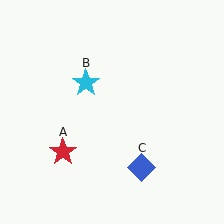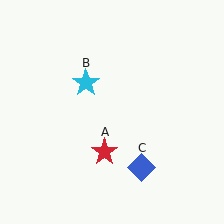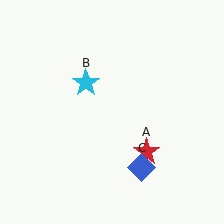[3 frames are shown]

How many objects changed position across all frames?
1 object changed position: red star (object A).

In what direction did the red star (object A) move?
The red star (object A) moved right.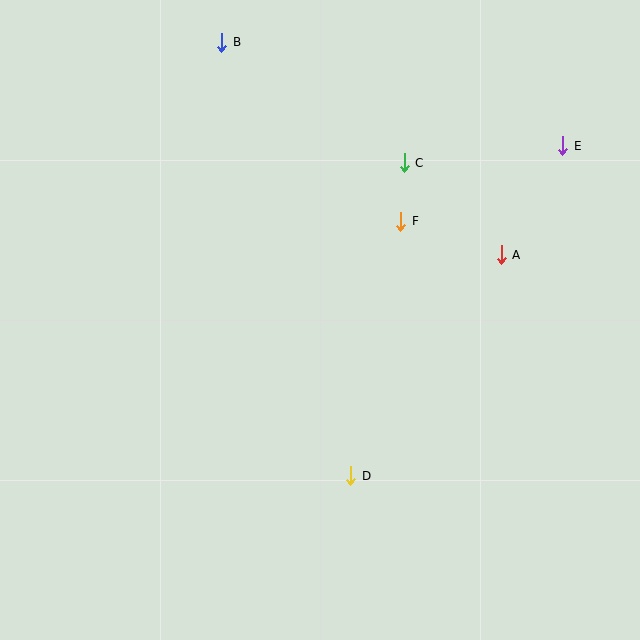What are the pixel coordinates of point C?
Point C is at (404, 163).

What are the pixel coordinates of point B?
Point B is at (222, 42).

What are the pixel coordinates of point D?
Point D is at (351, 476).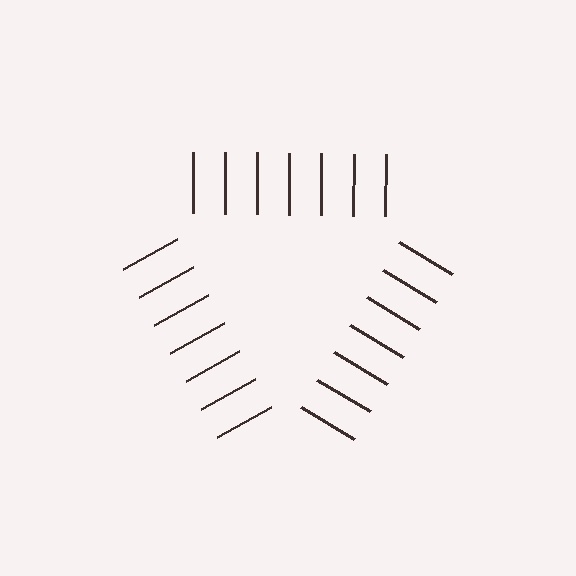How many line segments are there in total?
21 — 7 along each of the 3 edges.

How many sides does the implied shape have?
3 sides — the line-ends trace a triangle.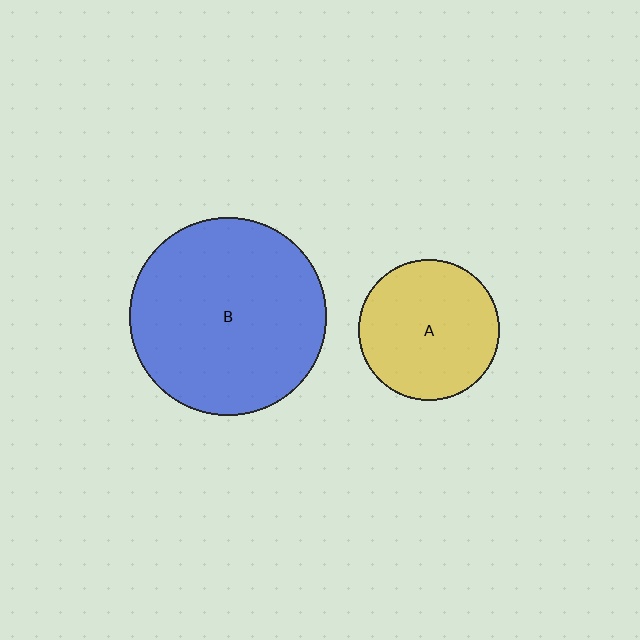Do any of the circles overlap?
No, none of the circles overlap.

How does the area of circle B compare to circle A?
Approximately 2.0 times.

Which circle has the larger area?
Circle B (blue).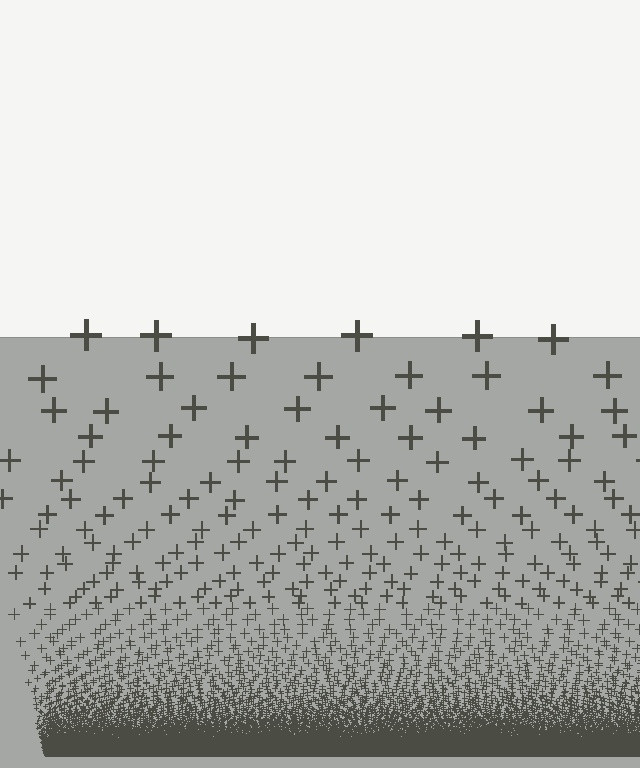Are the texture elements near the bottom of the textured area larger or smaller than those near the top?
Smaller. The gradient is inverted — elements near the bottom are smaller and denser.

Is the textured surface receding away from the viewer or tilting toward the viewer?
The surface appears to tilt toward the viewer. Texture elements get larger and sparser toward the top.